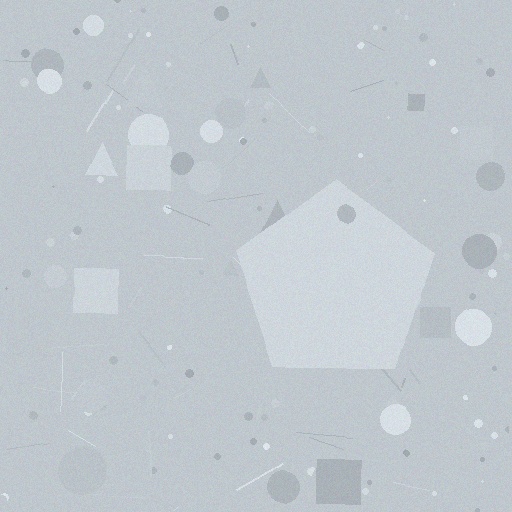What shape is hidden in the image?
A pentagon is hidden in the image.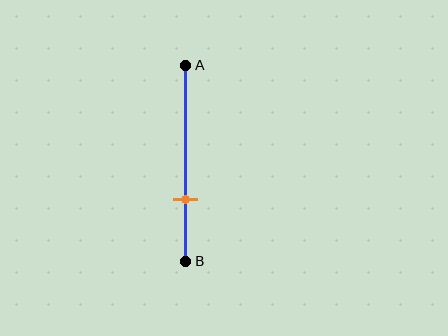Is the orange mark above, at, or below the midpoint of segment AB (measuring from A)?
The orange mark is below the midpoint of segment AB.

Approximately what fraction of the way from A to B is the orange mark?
The orange mark is approximately 70% of the way from A to B.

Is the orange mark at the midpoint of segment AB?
No, the mark is at about 70% from A, not at the 50% midpoint.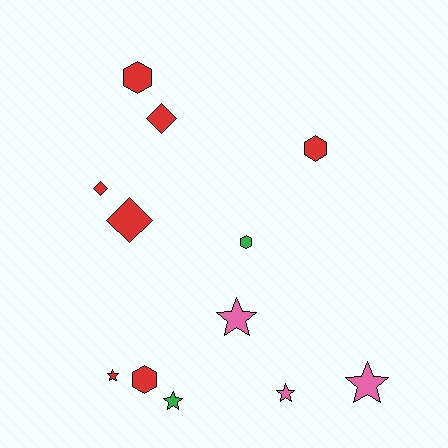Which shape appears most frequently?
Star, with 5 objects.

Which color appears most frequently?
Red, with 7 objects.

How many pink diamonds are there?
There are no pink diamonds.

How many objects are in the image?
There are 12 objects.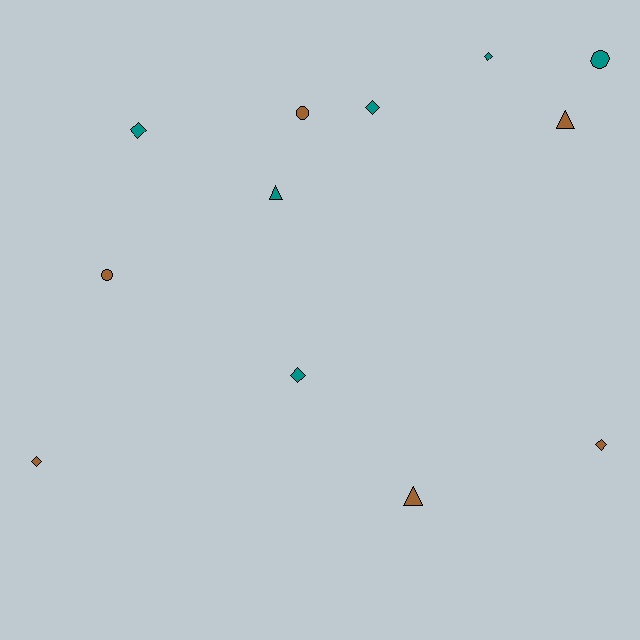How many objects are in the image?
There are 12 objects.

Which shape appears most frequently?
Diamond, with 6 objects.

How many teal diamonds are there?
There are 4 teal diamonds.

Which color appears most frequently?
Brown, with 6 objects.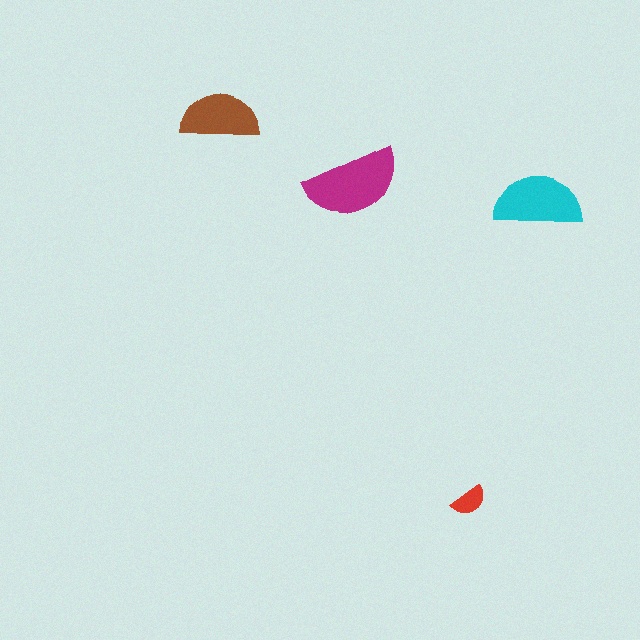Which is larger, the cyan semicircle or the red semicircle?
The cyan one.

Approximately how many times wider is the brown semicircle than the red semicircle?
About 2 times wider.